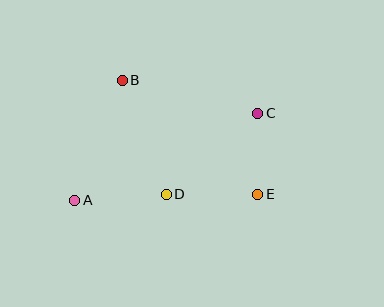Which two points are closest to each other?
Points C and E are closest to each other.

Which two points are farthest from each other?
Points A and C are farthest from each other.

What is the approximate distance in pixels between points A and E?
The distance between A and E is approximately 183 pixels.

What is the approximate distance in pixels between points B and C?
The distance between B and C is approximately 139 pixels.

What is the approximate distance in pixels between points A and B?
The distance between A and B is approximately 129 pixels.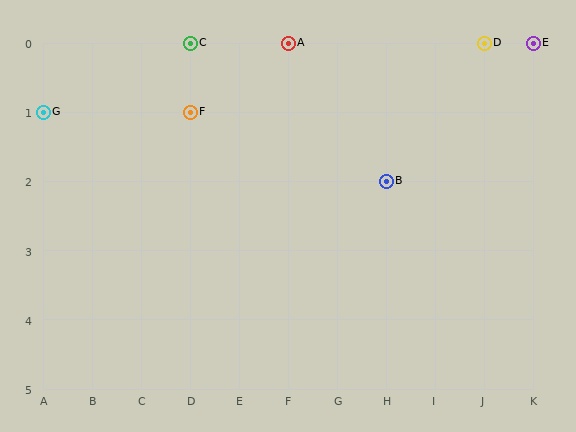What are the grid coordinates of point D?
Point D is at grid coordinates (J, 0).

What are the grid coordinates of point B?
Point B is at grid coordinates (H, 2).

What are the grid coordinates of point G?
Point G is at grid coordinates (A, 1).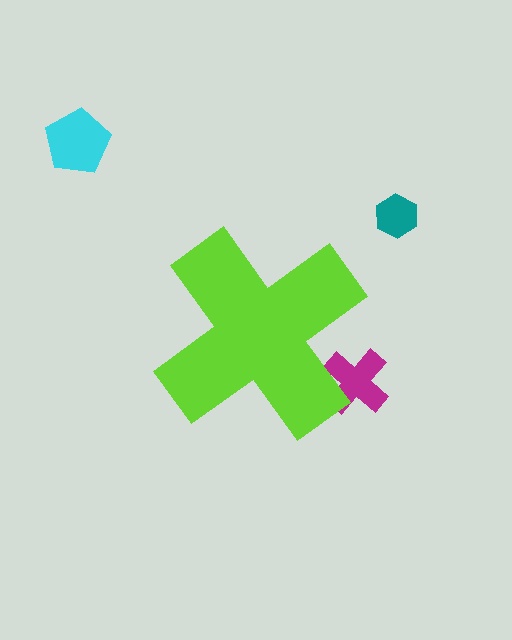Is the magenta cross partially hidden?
Yes, the magenta cross is partially hidden behind the lime cross.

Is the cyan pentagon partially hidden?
No, the cyan pentagon is fully visible.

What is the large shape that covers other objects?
A lime cross.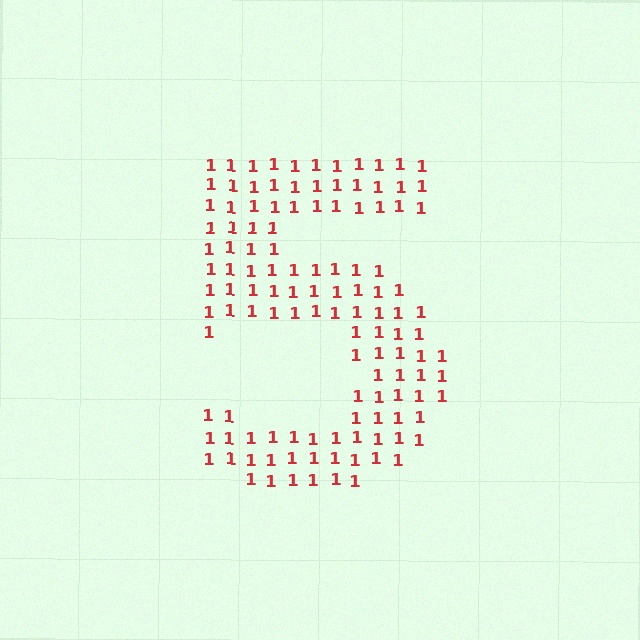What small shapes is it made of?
It is made of small digit 1's.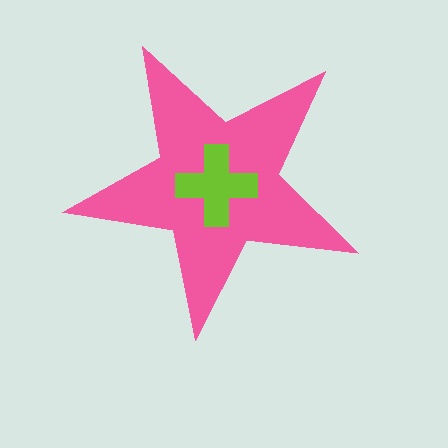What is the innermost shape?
The lime cross.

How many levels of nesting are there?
2.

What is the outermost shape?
The pink star.